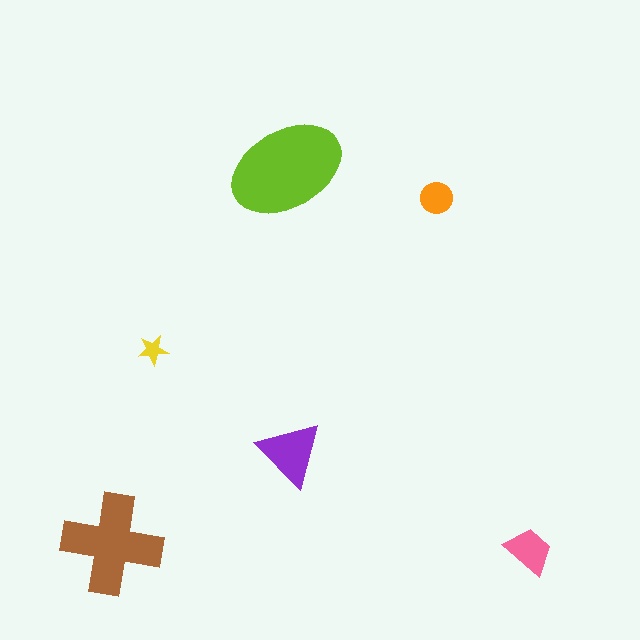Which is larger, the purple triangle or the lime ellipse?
The lime ellipse.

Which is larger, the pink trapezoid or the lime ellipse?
The lime ellipse.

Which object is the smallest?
The yellow star.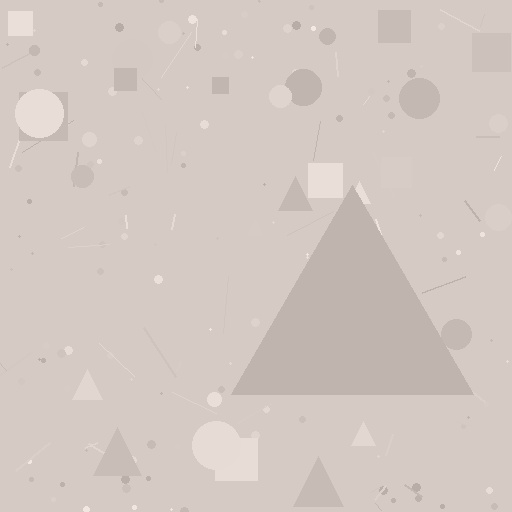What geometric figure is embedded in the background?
A triangle is embedded in the background.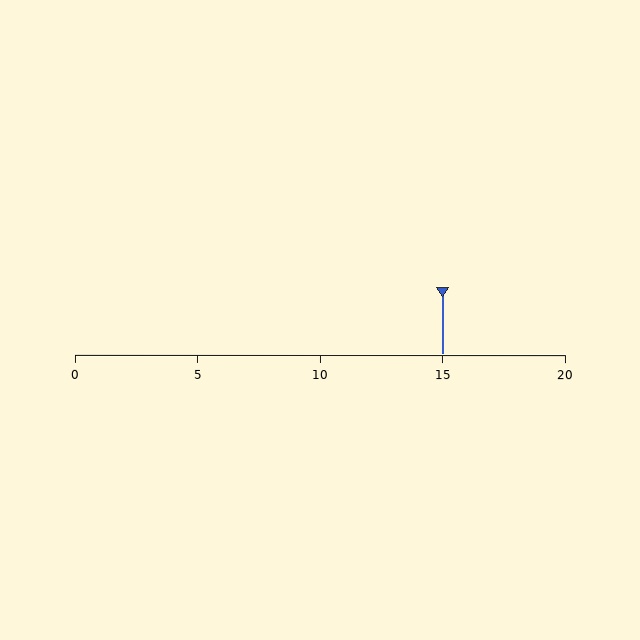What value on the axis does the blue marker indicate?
The marker indicates approximately 15.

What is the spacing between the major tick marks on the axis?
The major ticks are spaced 5 apart.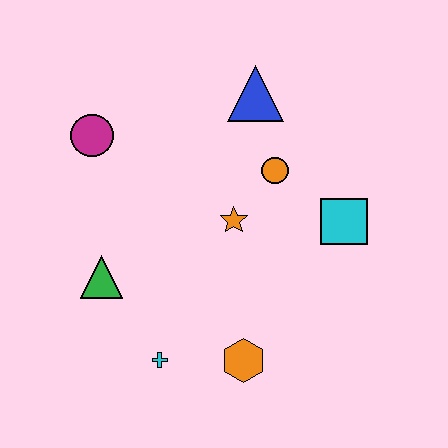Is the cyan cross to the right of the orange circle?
No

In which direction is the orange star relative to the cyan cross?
The orange star is above the cyan cross.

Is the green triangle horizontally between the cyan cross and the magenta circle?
Yes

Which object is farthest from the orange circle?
The cyan cross is farthest from the orange circle.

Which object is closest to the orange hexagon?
The cyan cross is closest to the orange hexagon.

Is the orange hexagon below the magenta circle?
Yes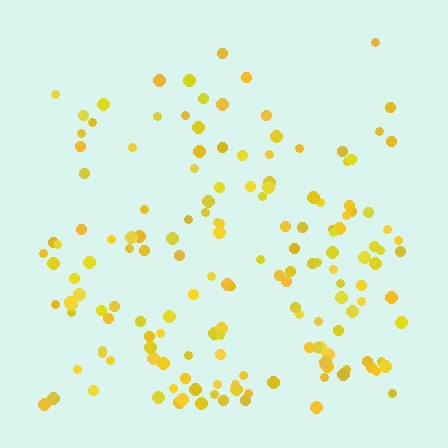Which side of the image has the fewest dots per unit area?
The top.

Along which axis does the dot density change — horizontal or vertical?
Vertical.